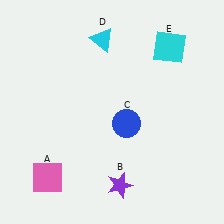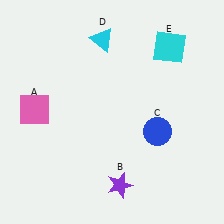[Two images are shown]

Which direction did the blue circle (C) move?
The blue circle (C) moved right.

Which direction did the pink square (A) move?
The pink square (A) moved up.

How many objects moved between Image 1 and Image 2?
2 objects moved between the two images.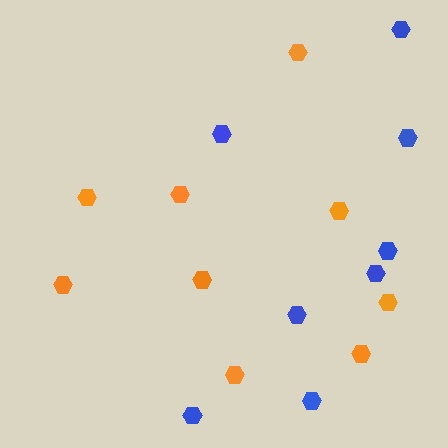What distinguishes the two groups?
There are 2 groups: one group of blue hexagons (8) and one group of orange hexagons (9).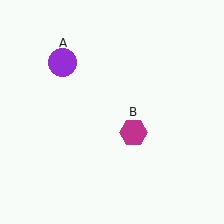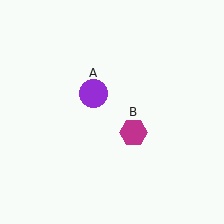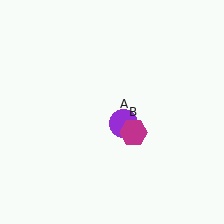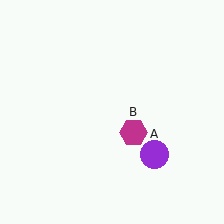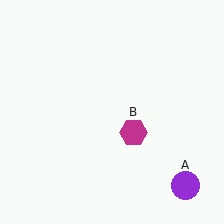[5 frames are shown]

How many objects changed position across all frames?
1 object changed position: purple circle (object A).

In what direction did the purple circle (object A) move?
The purple circle (object A) moved down and to the right.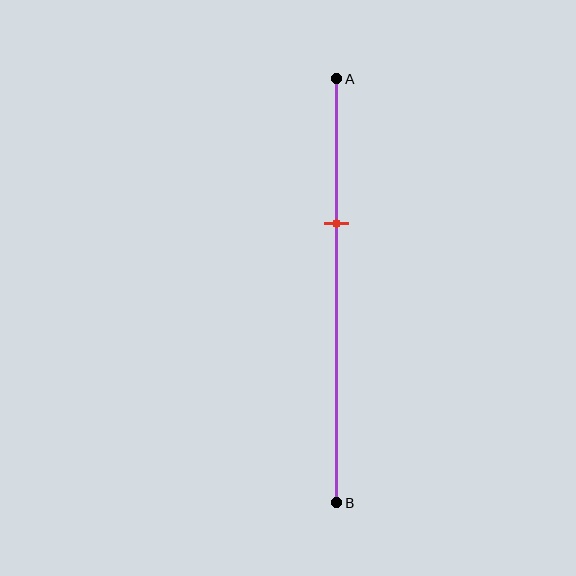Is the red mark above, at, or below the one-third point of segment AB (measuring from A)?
The red mark is approximately at the one-third point of segment AB.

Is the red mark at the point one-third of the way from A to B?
Yes, the mark is approximately at the one-third point.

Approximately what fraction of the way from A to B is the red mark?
The red mark is approximately 35% of the way from A to B.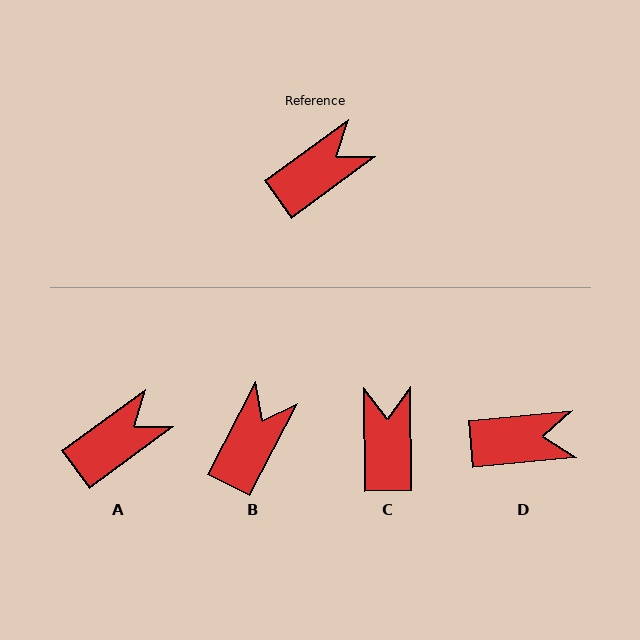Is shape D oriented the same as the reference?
No, it is off by about 31 degrees.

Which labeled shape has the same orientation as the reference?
A.